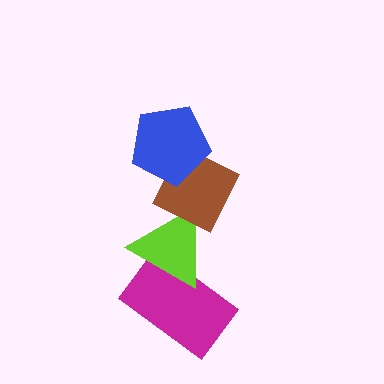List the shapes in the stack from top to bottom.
From top to bottom: the blue pentagon, the brown diamond, the lime triangle, the magenta rectangle.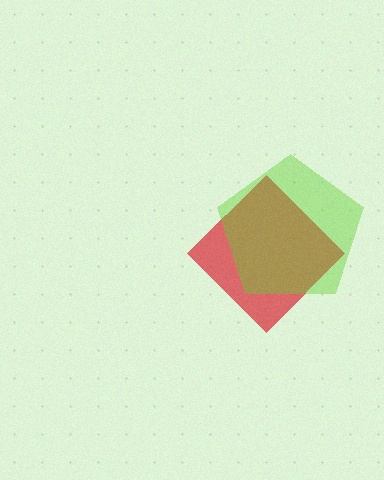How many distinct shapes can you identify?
There are 2 distinct shapes: a red diamond, a lime pentagon.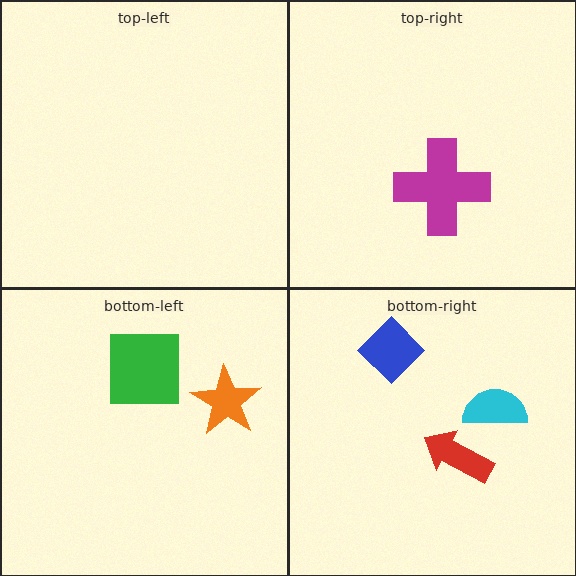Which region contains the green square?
The bottom-left region.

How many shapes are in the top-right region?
1.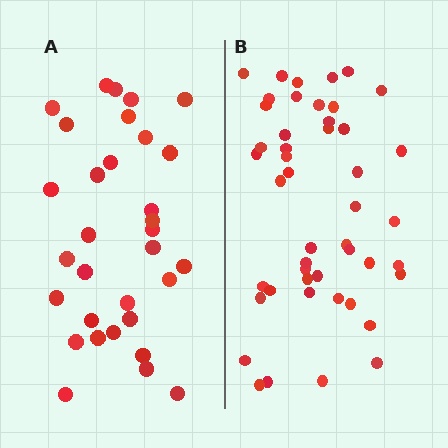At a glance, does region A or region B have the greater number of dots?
Region B (the right region) has more dots.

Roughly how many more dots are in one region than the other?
Region B has approximately 15 more dots than region A.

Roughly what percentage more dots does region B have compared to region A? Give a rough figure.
About 45% more.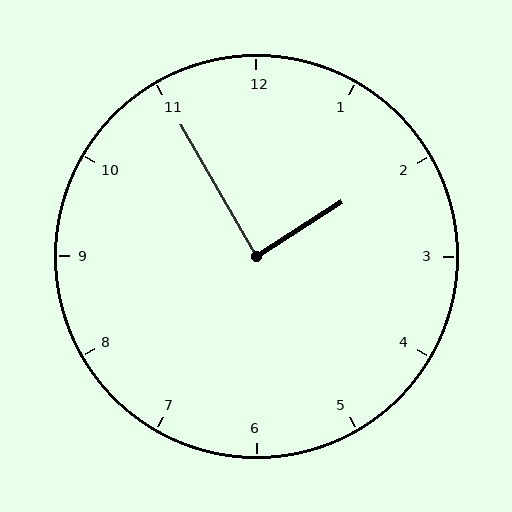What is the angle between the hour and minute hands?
Approximately 88 degrees.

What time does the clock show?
1:55.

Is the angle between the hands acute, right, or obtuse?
It is right.